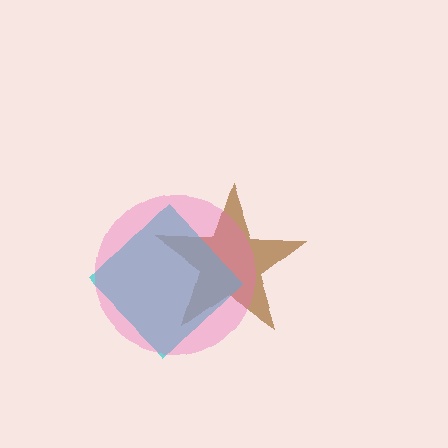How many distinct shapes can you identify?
There are 3 distinct shapes: a brown star, a cyan diamond, a pink circle.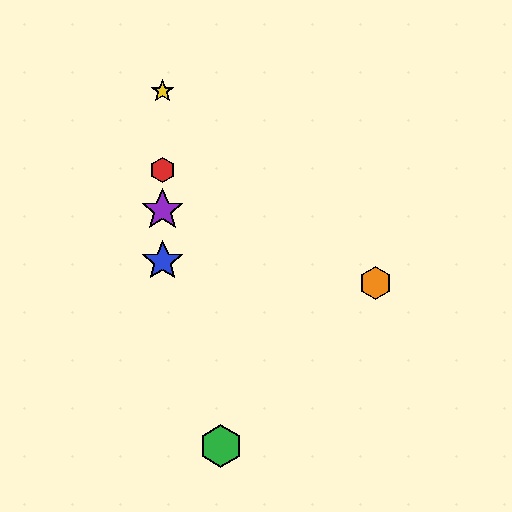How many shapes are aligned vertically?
4 shapes (the red hexagon, the blue star, the yellow star, the purple star) are aligned vertically.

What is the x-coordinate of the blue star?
The blue star is at x≈163.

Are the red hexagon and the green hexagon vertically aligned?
No, the red hexagon is at x≈163 and the green hexagon is at x≈221.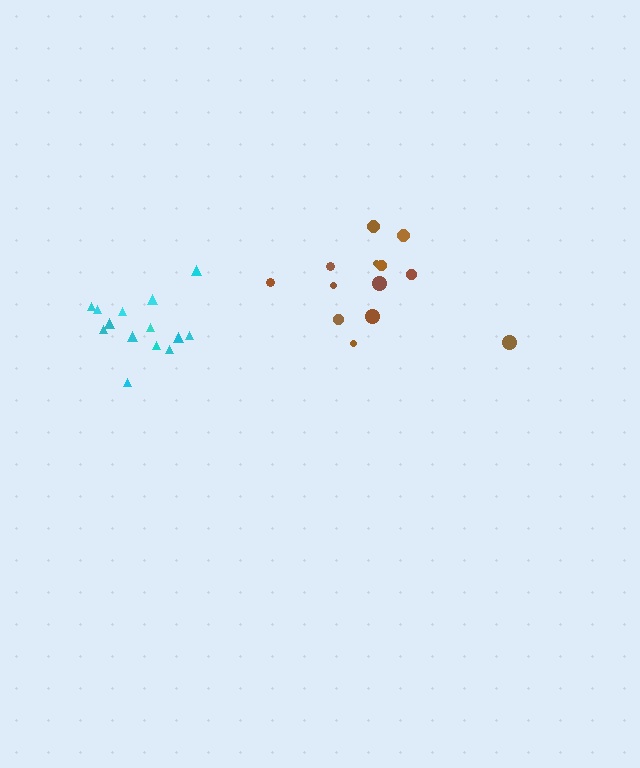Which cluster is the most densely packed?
Cyan.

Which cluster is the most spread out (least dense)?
Brown.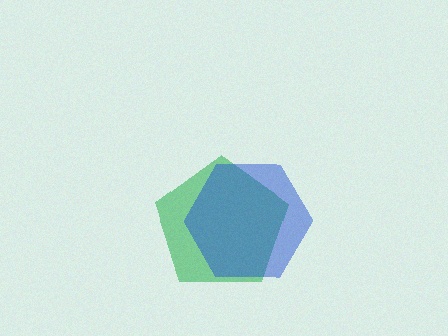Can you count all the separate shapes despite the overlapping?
Yes, there are 2 separate shapes.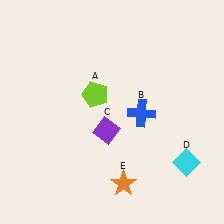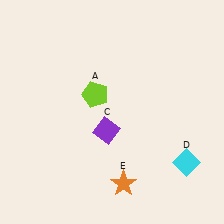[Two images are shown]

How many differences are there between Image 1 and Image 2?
There is 1 difference between the two images.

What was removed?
The blue cross (B) was removed in Image 2.